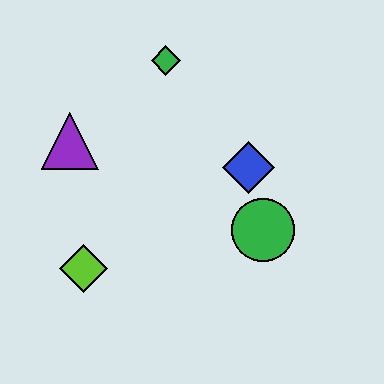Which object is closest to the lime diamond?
The purple triangle is closest to the lime diamond.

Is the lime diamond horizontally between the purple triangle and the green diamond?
Yes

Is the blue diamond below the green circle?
No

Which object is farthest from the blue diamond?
The lime diamond is farthest from the blue diamond.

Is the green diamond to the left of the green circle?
Yes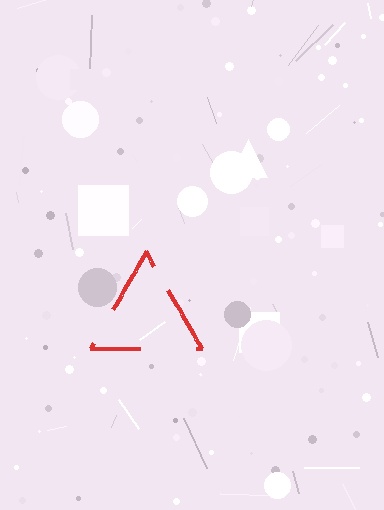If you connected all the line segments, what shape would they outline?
They would outline a triangle.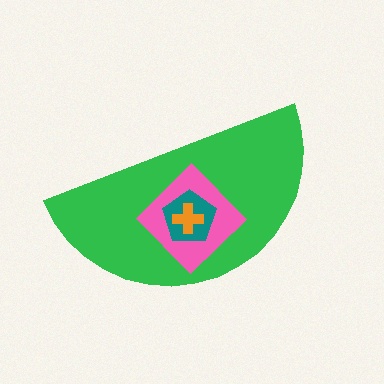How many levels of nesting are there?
4.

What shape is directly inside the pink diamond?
The teal pentagon.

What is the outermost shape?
The green semicircle.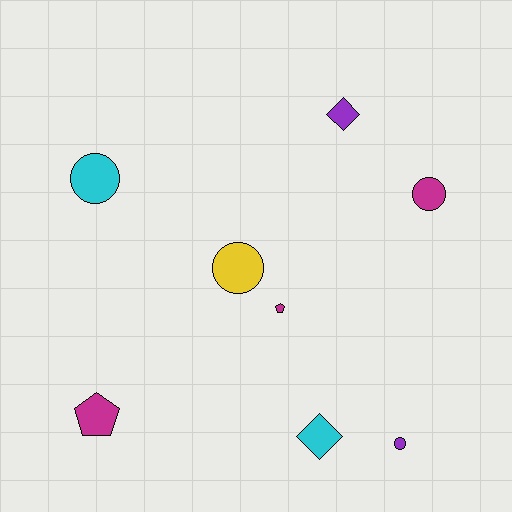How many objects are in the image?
There are 8 objects.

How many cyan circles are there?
There is 1 cyan circle.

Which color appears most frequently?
Magenta, with 3 objects.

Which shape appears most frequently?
Circle, with 4 objects.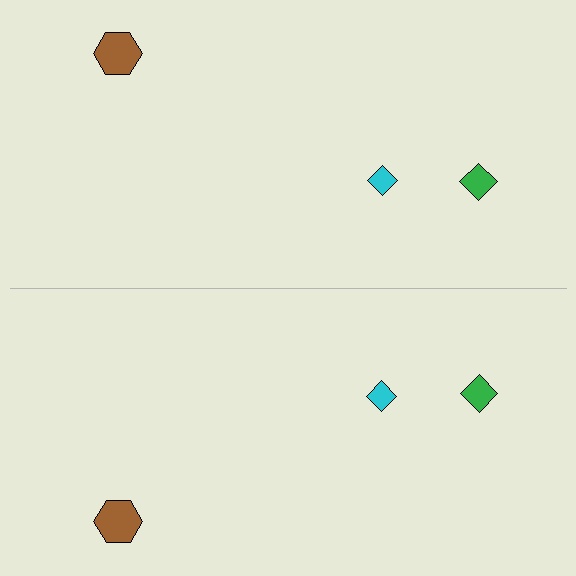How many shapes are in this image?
There are 6 shapes in this image.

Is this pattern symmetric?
Yes, this pattern has bilateral (reflection) symmetry.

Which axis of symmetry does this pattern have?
The pattern has a horizontal axis of symmetry running through the center of the image.